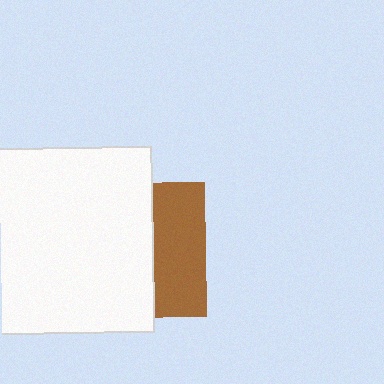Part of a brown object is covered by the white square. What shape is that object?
It is a square.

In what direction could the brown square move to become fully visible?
The brown square could move right. That would shift it out from behind the white square entirely.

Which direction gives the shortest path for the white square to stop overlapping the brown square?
Moving left gives the shortest separation.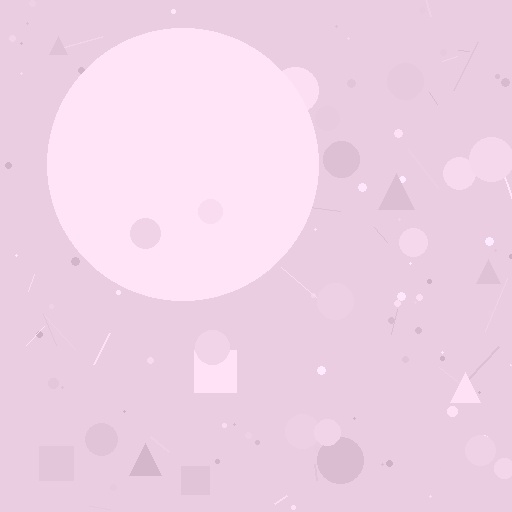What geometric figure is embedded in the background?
A circle is embedded in the background.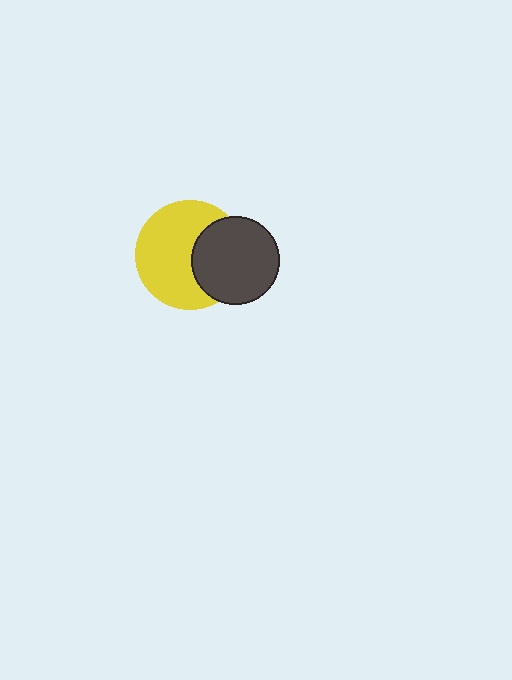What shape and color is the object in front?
The object in front is a dark gray circle.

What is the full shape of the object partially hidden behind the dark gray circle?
The partially hidden object is a yellow circle.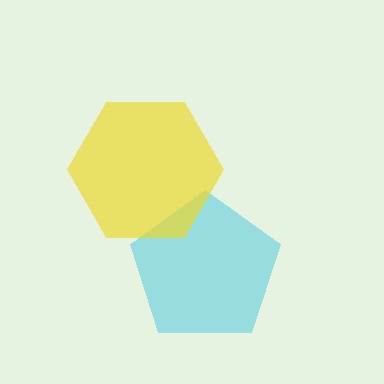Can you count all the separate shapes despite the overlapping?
Yes, there are 2 separate shapes.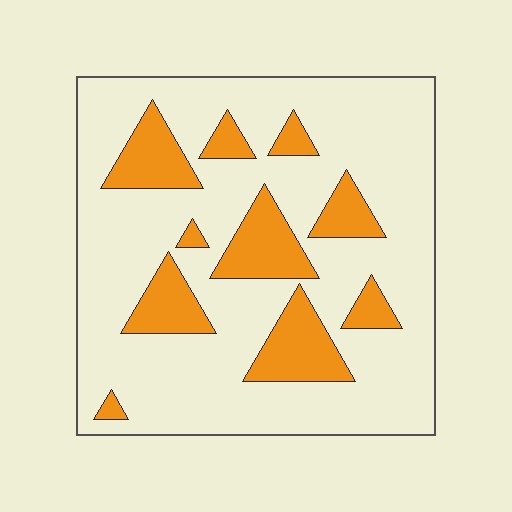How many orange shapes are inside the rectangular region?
10.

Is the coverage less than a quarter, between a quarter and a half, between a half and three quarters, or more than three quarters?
Less than a quarter.